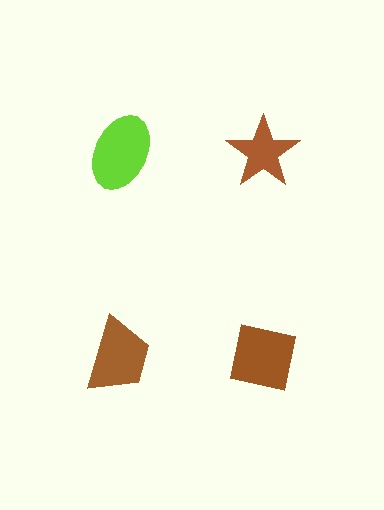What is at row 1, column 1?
A lime ellipse.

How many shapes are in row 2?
2 shapes.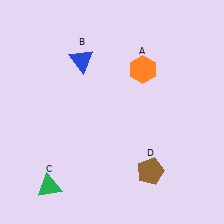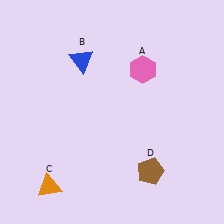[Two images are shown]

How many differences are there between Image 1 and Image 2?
There are 2 differences between the two images.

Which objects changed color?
A changed from orange to pink. C changed from green to orange.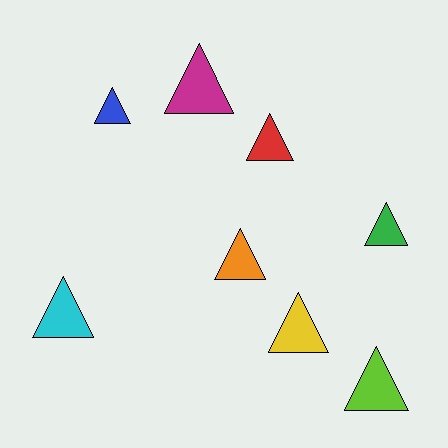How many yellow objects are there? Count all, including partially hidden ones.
There is 1 yellow object.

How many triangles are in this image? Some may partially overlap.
There are 8 triangles.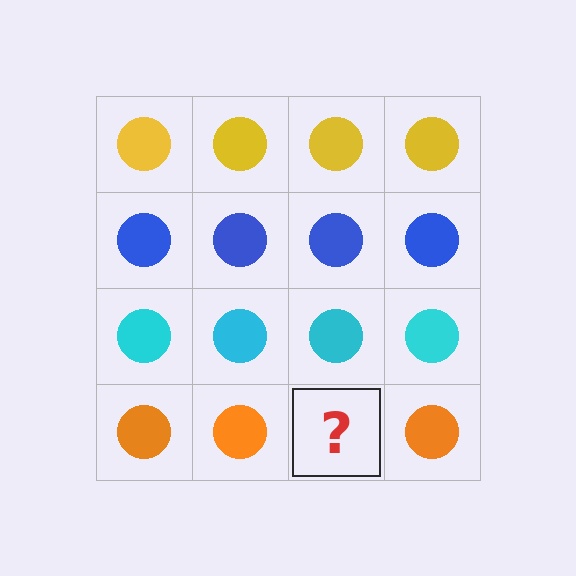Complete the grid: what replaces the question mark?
The question mark should be replaced with an orange circle.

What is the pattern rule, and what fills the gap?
The rule is that each row has a consistent color. The gap should be filled with an orange circle.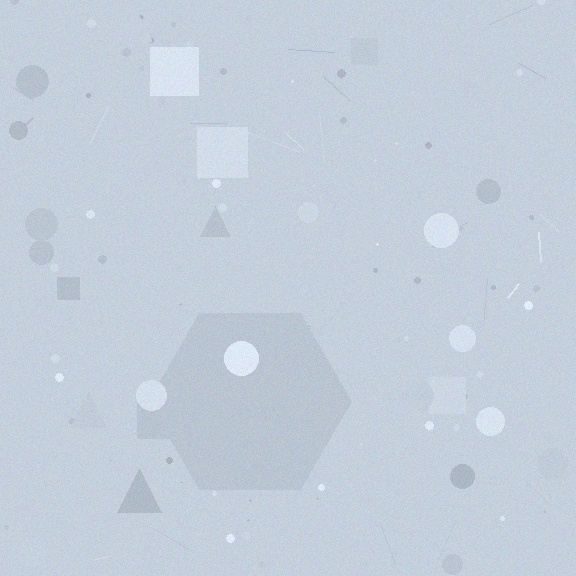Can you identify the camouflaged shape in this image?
The camouflaged shape is a hexagon.